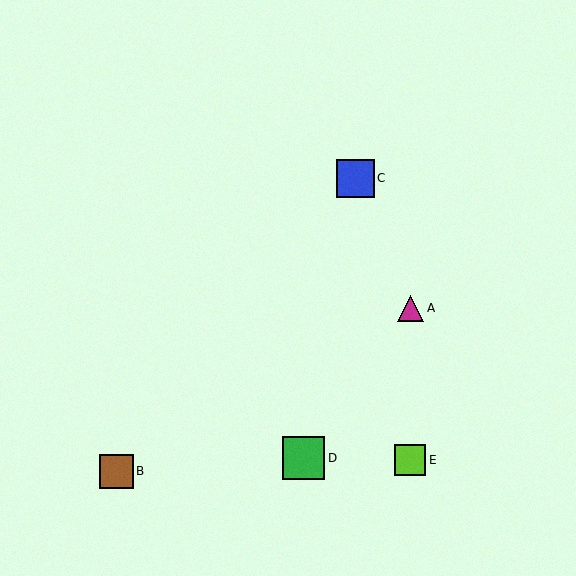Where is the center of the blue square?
The center of the blue square is at (355, 178).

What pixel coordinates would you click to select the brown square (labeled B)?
Click at (116, 471) to select the brown square B.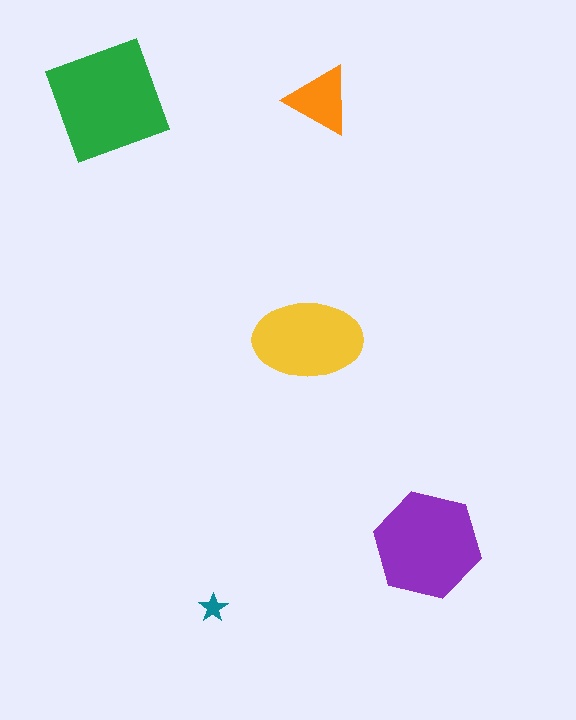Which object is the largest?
The green square.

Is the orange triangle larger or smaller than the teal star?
Larger.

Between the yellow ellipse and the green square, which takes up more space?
The green square.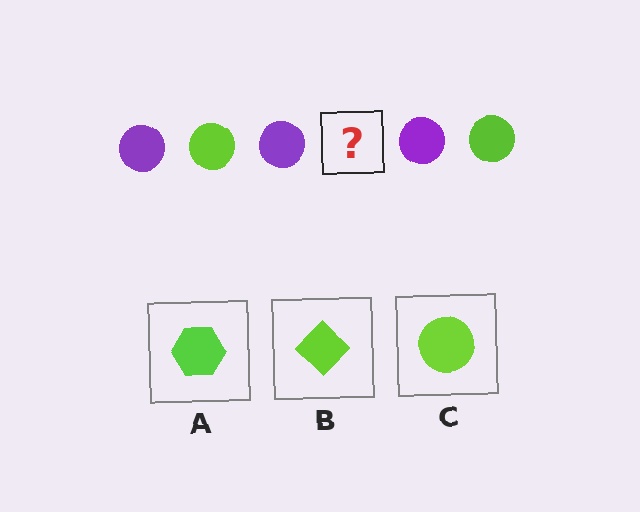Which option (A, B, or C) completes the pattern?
C.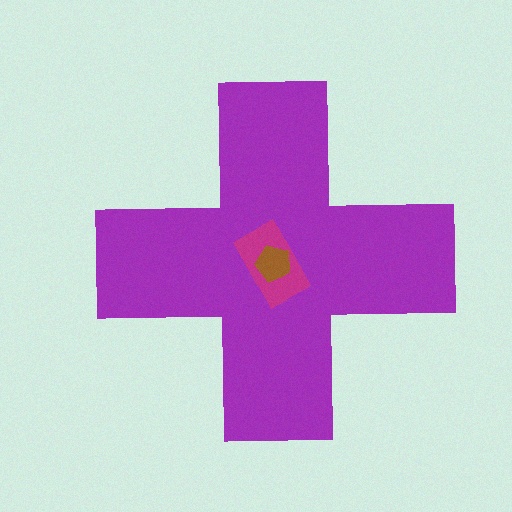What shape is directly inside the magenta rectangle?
The brown pentagon.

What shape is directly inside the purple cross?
The magenta rectangle.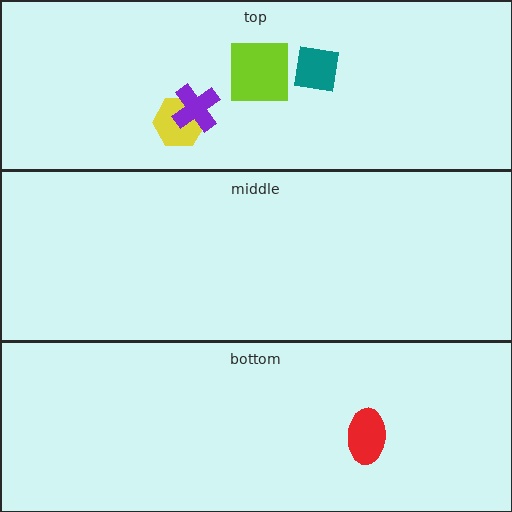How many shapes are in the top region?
4.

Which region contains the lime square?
The top region.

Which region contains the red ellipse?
The bottom region.